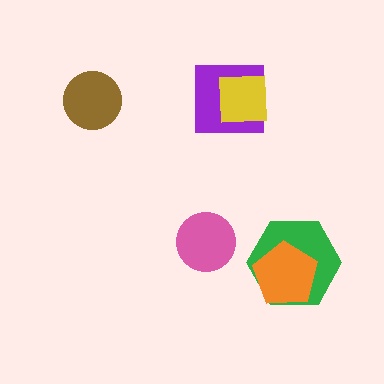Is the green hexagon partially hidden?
Yes, it is partially covered by another shape.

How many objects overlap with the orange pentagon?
1 object overlaps with the orange pentagon.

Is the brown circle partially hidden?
No, no other shape covers it.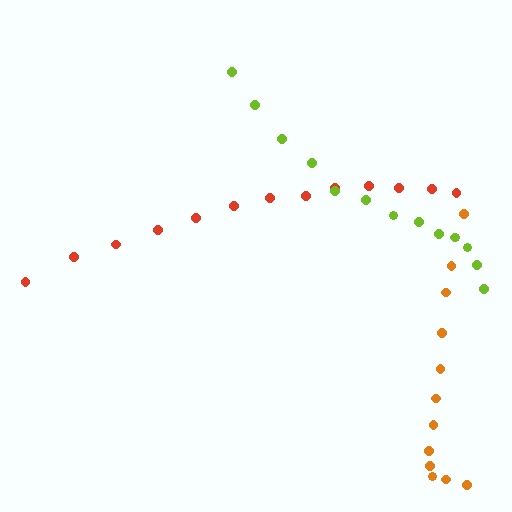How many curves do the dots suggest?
There are 3 distinct paths.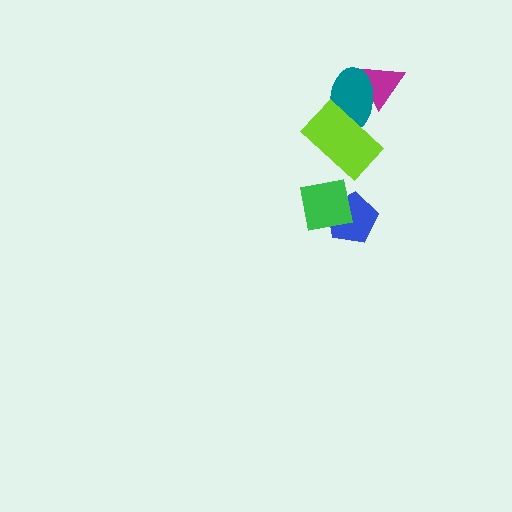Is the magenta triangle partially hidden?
Yes, it is partially covered by another shape.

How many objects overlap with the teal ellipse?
2 objects overlap with the teal ellipse.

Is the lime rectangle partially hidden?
No, no other shape covers it.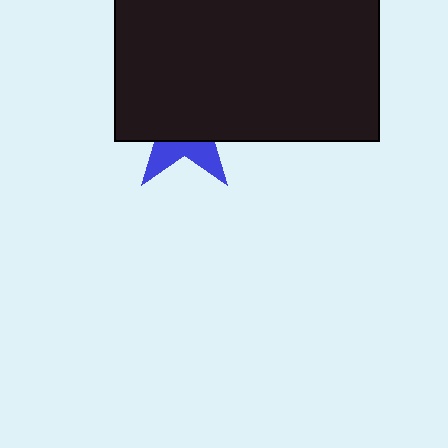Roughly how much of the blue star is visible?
A small part of it is visible (roughly 31%).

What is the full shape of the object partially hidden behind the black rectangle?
The partially hidden object is a blue star.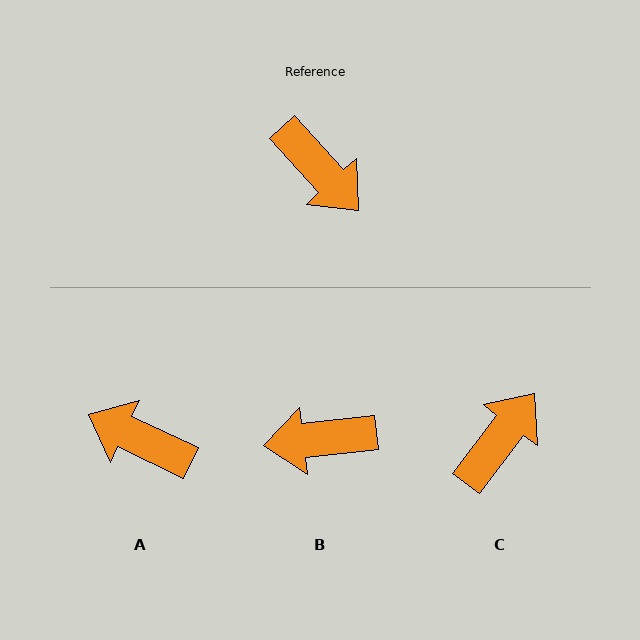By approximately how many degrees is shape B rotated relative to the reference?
Approximately 126 degrees clockwise.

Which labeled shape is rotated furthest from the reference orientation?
A, about 158 degrees away.